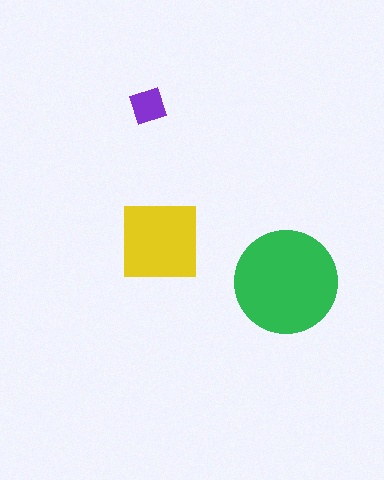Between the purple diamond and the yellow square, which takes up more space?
The yellow square.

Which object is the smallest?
The purple diamond.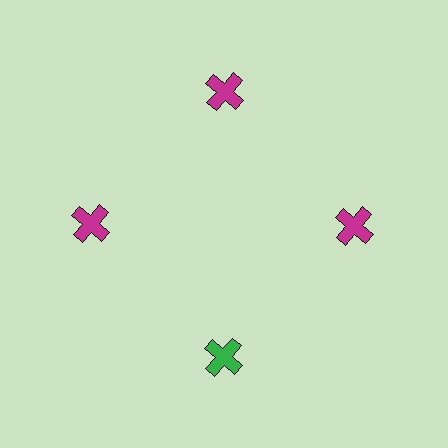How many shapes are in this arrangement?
There are 4 shapes arranged in a ring pattern.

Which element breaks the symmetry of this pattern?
The green cross at roughly the 6 o'clock position breaks the symmetry. All other shapes are magenta crosses.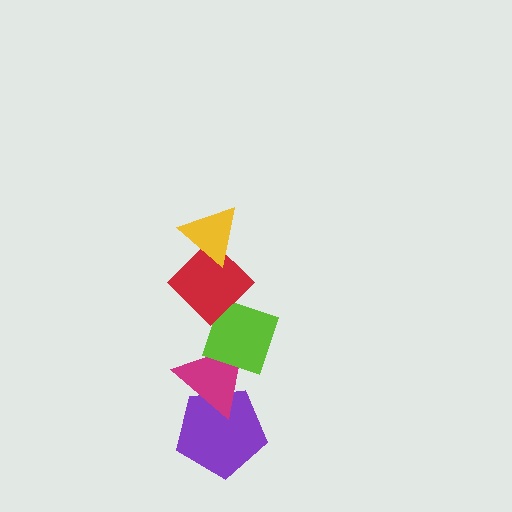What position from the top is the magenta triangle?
The magenta triangle is 4th from the top.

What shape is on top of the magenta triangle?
The lime diamond is on top of the magenta triangle.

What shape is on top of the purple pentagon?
The magenta triangle is on top of the purple pentagon.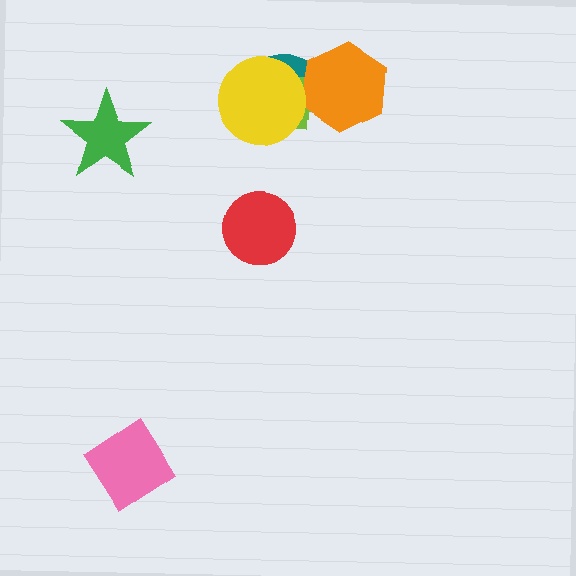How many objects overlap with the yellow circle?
2 objects overlap with the yellow circle.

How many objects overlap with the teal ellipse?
3 objects overlap with the teal ellipse.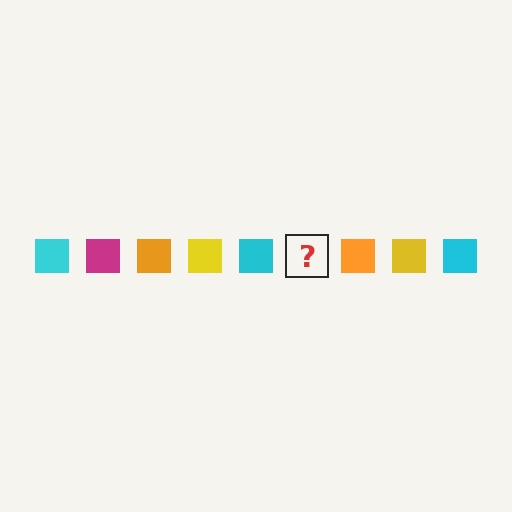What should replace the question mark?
The question mark should be replaced with a magenta square.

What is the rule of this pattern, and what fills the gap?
The rule is that the pattern cycles through cyan, magenta, orange, yellow squares. The gap should be filled with a magenta square.